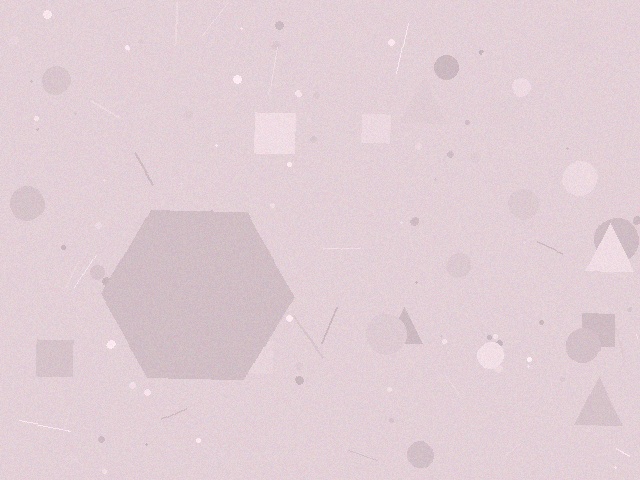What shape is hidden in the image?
A hexagon is hidden in the image.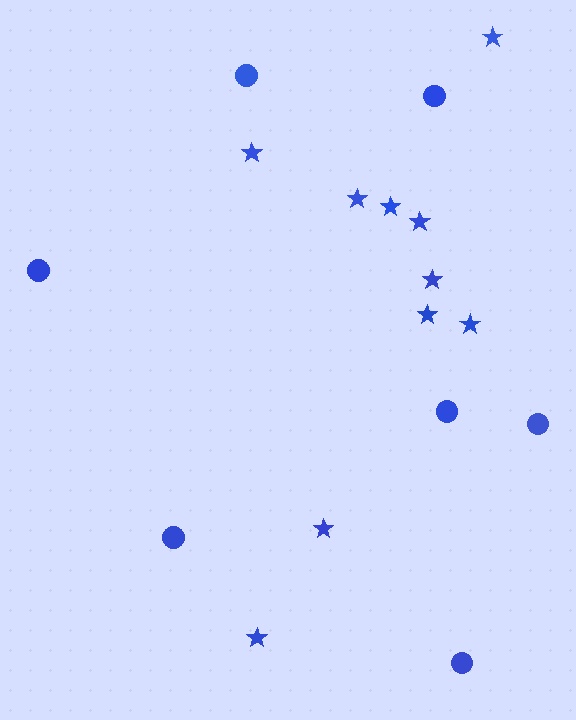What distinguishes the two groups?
There are 2 groups: one group of circles (7) and one group of stars (10).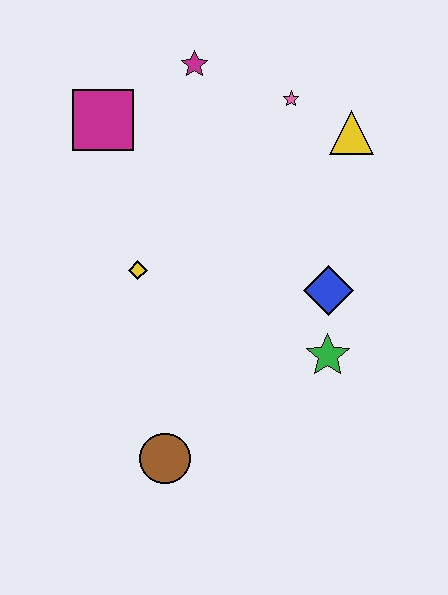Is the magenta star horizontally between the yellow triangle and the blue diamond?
No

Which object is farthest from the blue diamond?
The magenta square is farthest from the blue diamond.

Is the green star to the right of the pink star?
Yes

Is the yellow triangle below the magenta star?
Yes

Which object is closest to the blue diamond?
The green star is closest to the blue diamond.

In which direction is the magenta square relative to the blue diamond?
The magenta square is to the left of the blue diamond.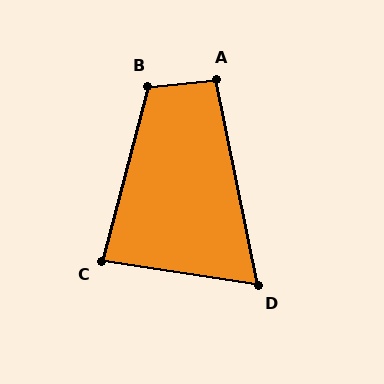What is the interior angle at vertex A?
Approximately 96 degrees (obtuse).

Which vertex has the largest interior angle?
B, at approximately 110 degrees.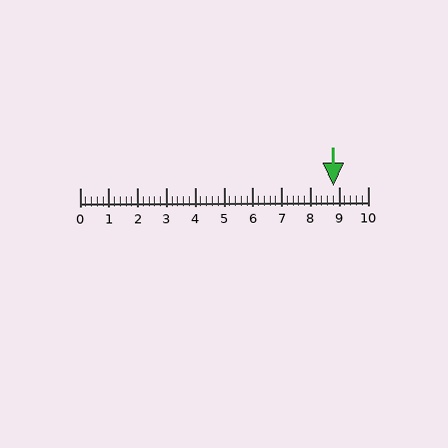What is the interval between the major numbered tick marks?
The major tick marks are spaced 1 units apart.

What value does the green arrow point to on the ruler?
The green arrow points to approximately 8.8.